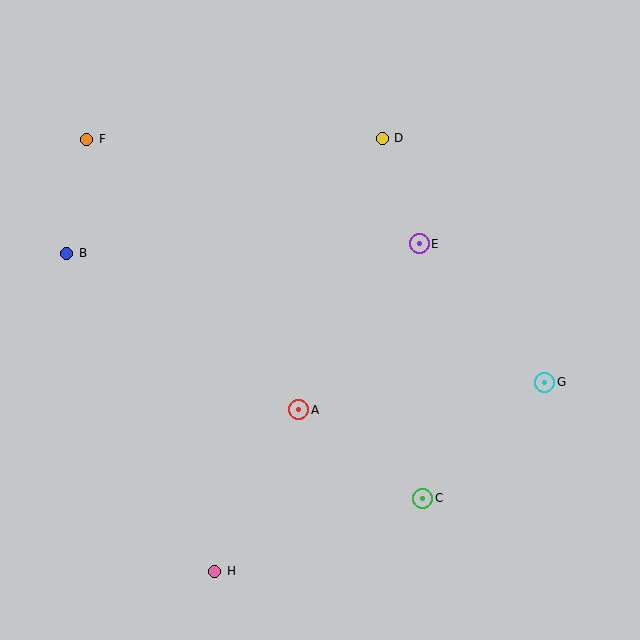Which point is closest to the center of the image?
Point A at (299, 410) is closest to the center.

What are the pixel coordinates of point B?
Point B is at (67, 253).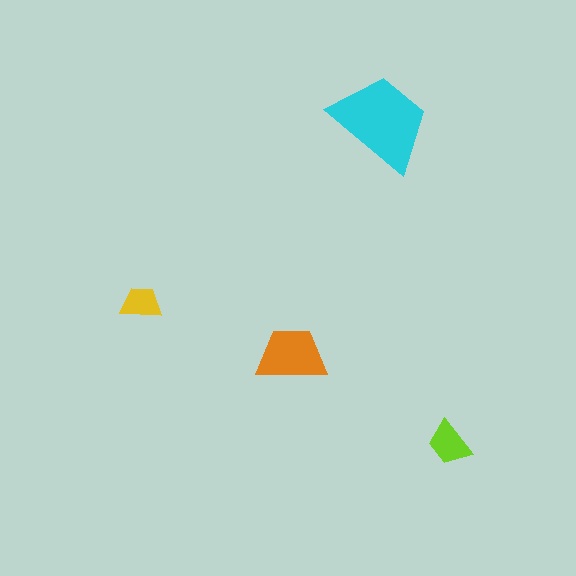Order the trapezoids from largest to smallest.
the cyan one, the orange one, the lime one, the yellow one.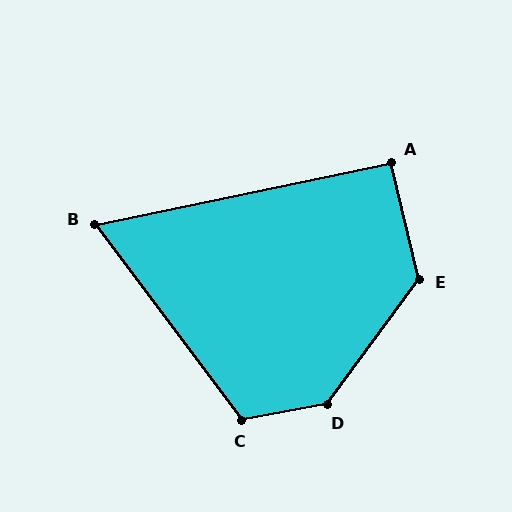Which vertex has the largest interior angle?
D, at approximately 137 degrees.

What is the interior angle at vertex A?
Approximately 91 degrees (approximately right).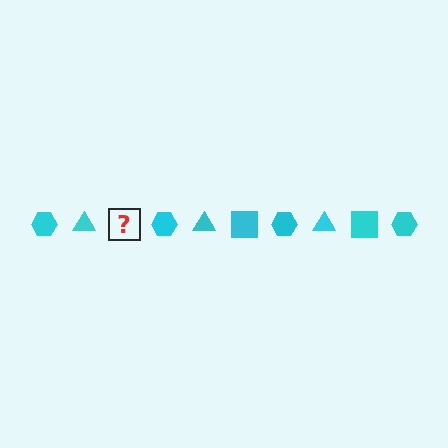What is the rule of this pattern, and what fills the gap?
The rule is that the pattern cycles through hexagon, triangle, square shapes in cyan. The gap should be filled with a cyan square.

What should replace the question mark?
The question mark should be replaced with a cyan square.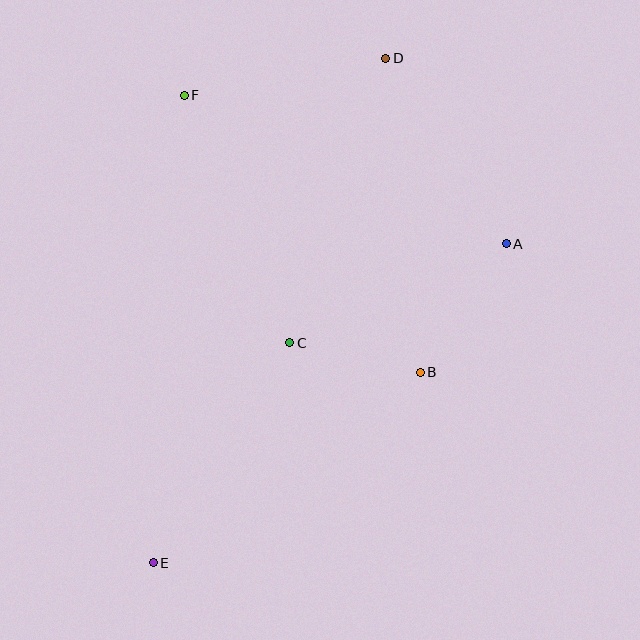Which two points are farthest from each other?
Points D and E are farthest from each other.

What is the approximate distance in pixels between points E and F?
The distance between E and F is approximately 469 pixels.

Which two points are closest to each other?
Points B and C are closest to each other.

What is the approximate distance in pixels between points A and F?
The distance between A and F is approximately 355 pixels.